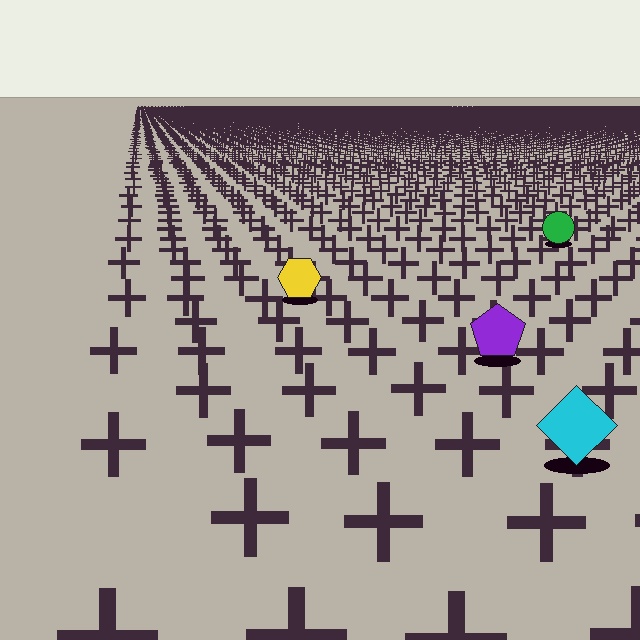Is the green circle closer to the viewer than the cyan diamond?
No. The cyan diamond is closer — you can tell from the texture gradient: the ground texture is coarser near it.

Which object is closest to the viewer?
The cyan diamond is closest. The texture marks near it are larger and more spread out.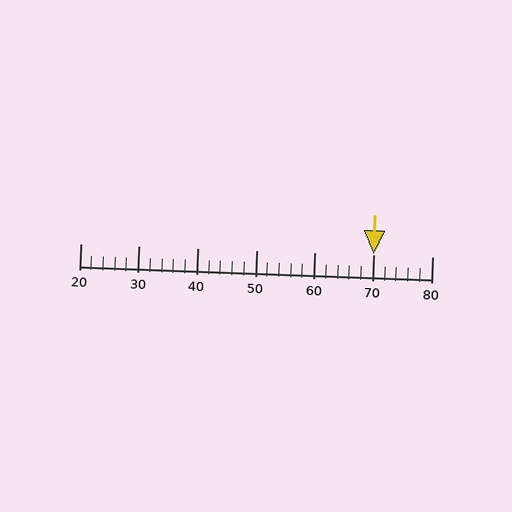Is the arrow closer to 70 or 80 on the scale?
The arrow is closer to 70.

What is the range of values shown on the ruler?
The ruler shows values from 20 to 80.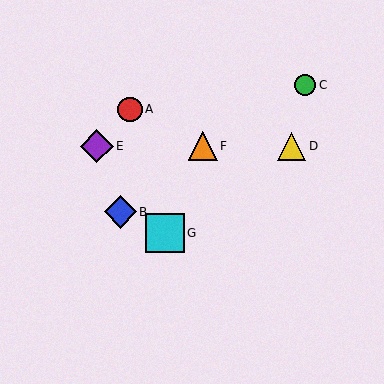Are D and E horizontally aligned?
Yes, both are at y≈146.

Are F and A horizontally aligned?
No, F is at y≈146 and A is at y≈109.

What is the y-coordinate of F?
Object F is at y≈146.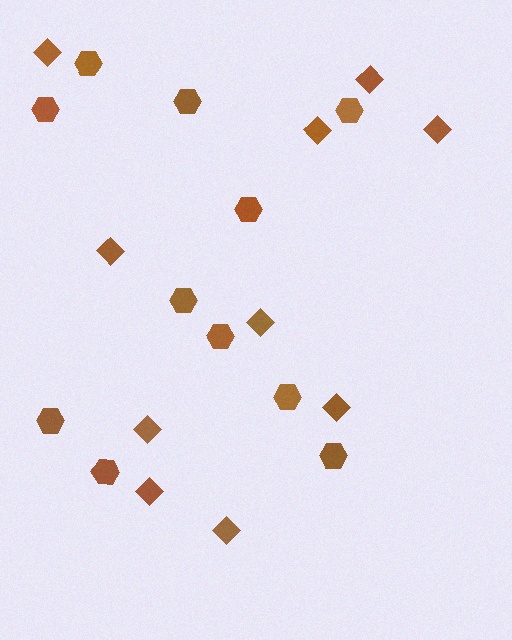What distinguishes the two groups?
There are 2 groups: one group of diamonds (10) and one group of hexagons (11).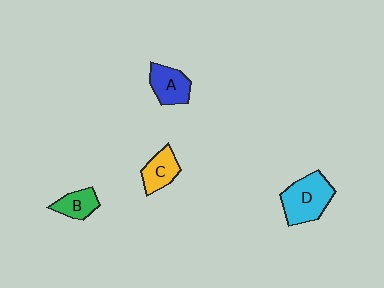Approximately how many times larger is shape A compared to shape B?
Approximately 1.3 times.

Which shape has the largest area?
Shape D (cyan).